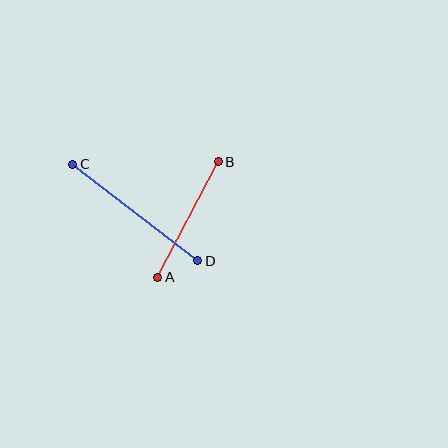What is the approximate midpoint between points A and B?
The midpoint is at approximately (188, 220) pixels.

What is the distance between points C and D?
The distance is approximately 158 pixels.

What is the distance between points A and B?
The distance is approximately 131 pixels.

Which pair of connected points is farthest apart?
Points C and D are farthest apart.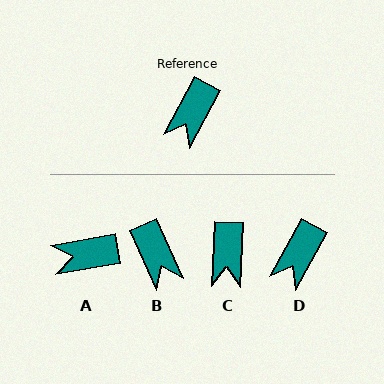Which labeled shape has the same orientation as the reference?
D.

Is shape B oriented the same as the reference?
No, it is off by about 52 degrees.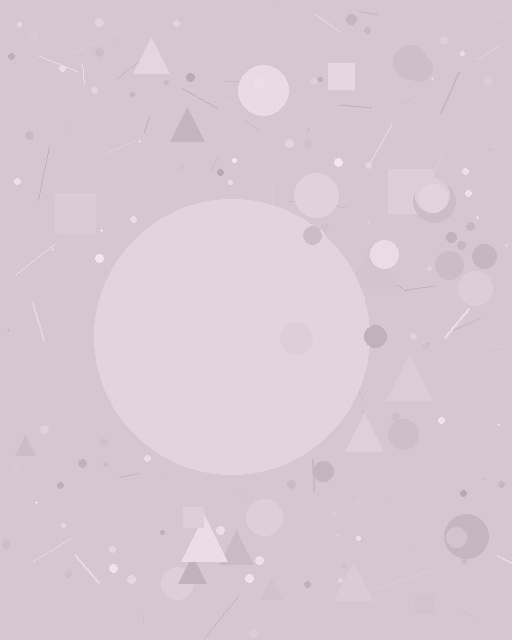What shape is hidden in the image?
A circle is hidden in the image.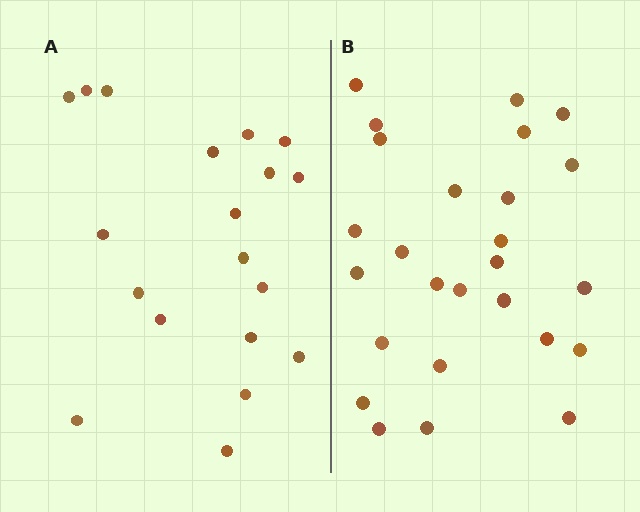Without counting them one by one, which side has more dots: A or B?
Region B (the right region) has more dots.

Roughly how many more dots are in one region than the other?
Region B has roughly 8 or so more dots than region A.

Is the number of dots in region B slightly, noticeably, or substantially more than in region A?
Region B has noticeably more, but not dramatically so. The ratio is roughly 1.4 to 1.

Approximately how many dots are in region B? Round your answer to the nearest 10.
About 30 dots. (The exact count is 26, which rounds to 30.)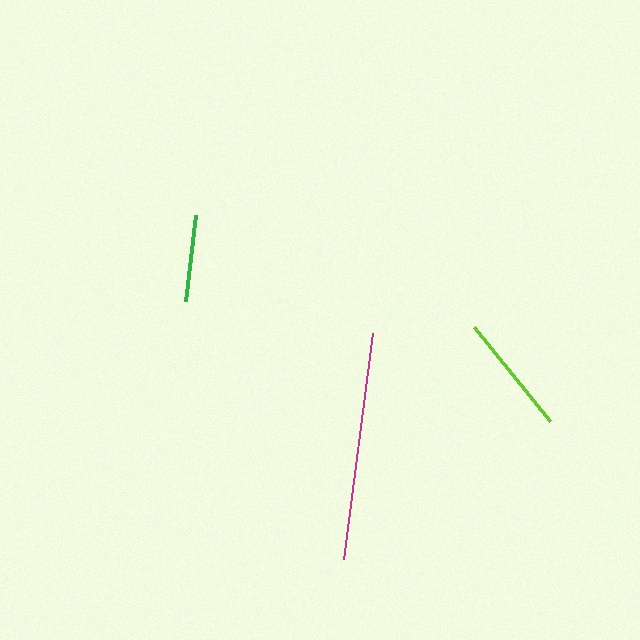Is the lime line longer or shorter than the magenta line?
The magenta line is longer than the lime line.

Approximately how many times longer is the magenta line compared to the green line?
The magenta line is approximately 2.6 times the length of the green line.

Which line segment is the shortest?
The green line is the shortest at approximately 86 pixels.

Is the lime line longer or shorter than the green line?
The lime line is longer than the green line.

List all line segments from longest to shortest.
From longest to shortest: magenta, lime, green.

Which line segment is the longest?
The magenta line is the longest at approximately 227 pixels.